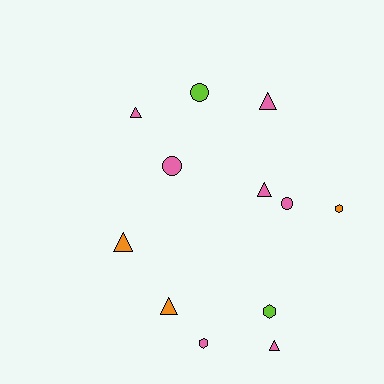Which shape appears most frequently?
Triangle, with 6 objects.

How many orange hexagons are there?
There is 1 orange hexagon.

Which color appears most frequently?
Pink, with 7 objects.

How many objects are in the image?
There are 12 objects.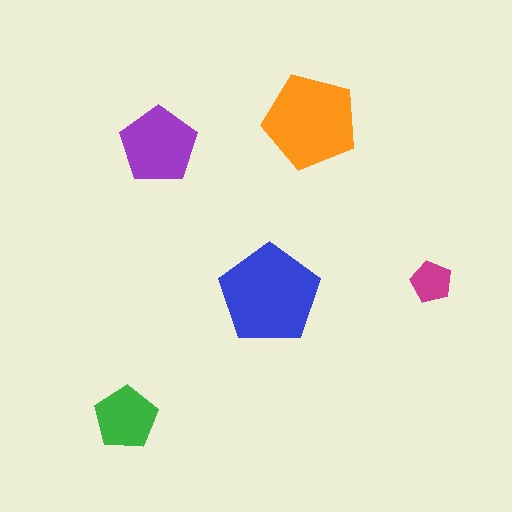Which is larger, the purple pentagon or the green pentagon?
The purple one.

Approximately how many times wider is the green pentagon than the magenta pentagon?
About 1.5 times wider.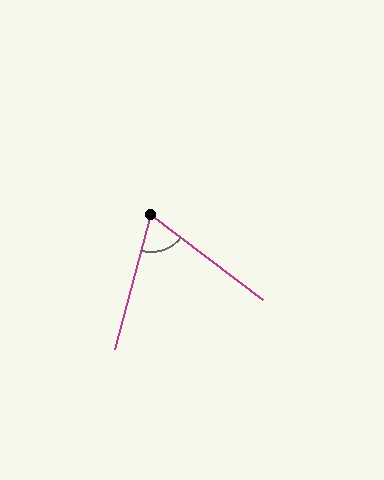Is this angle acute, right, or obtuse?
It is acute.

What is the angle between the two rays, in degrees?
Approximately 68 degrees.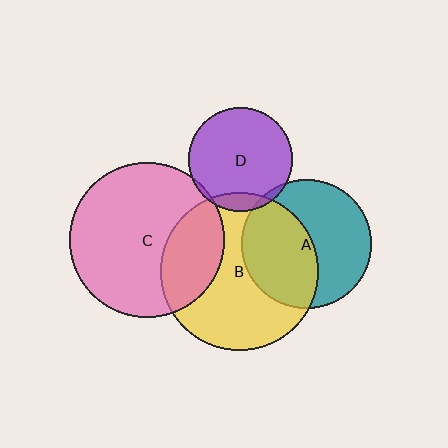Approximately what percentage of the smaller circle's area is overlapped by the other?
Approximately 5%.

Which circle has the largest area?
Circle B (yellow).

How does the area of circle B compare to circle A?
Approximately 1.5 times.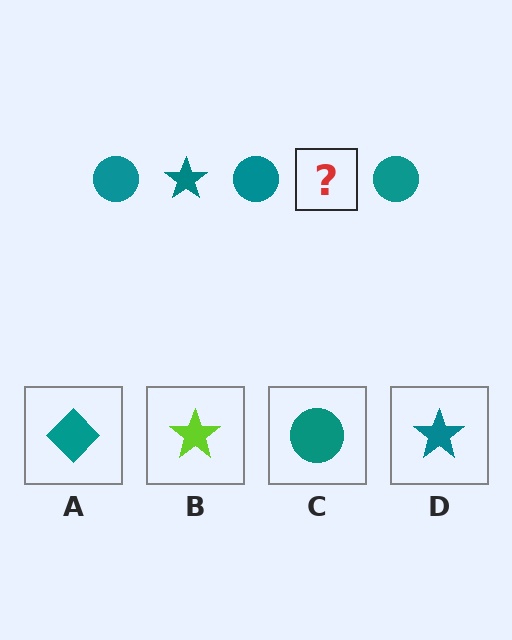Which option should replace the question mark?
Option D.